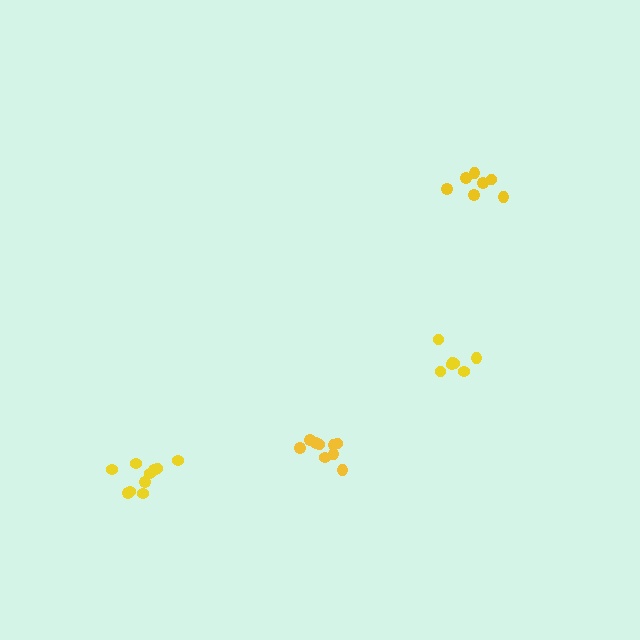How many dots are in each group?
Group 1: 10 dots, Group 2: 9 dots, Group 3: 7 dots, Group 4: 7 dots (33 total).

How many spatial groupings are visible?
There are 4 spatial groupings.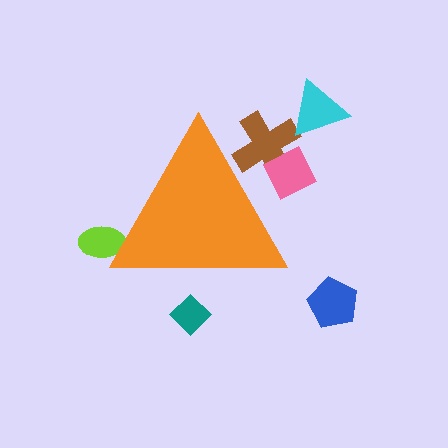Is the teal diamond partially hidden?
Yes, the teal diamond is partially hidden behind the orange triangle.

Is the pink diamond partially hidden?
Yes, the pink diamond is partially hidden behind the orange triangle.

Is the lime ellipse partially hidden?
Yes, the lime ellipse is partially hidden behind the orange triangle.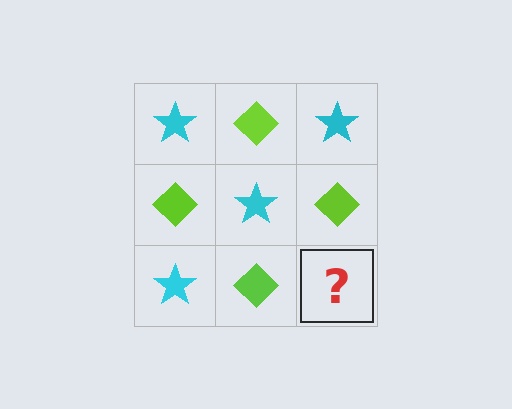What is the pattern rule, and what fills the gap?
The rule is that it alternates cyan star and lime diamond in a checkerboard pattern. The gap should be filled with a cyan star.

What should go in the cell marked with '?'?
The missing cell should contain a cyan star.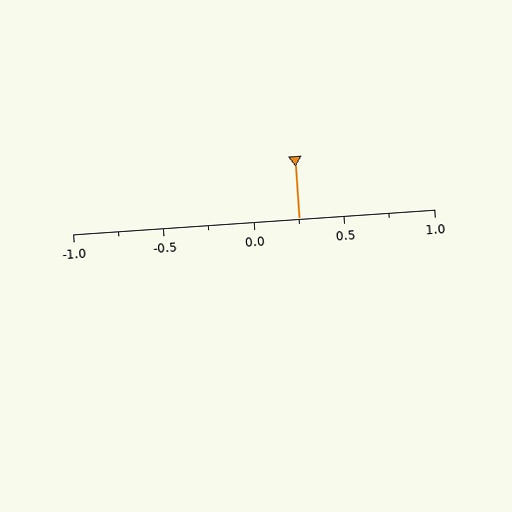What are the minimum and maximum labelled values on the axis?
The axis runs from -1.0 to 1.0.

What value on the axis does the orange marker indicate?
The marker indicates approximately 0.25.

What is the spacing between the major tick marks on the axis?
The major ticks are spaced 0.5 apart.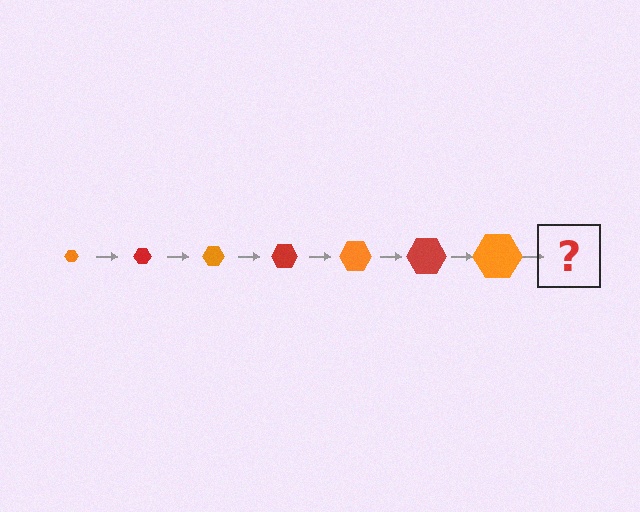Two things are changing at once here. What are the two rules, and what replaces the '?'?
The two rules are that the hexagon grows larger each step and the color cycles through orange and red. The '?' should be a red hexagon, larger than the previous one.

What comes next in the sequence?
The next element should be a red hexagon, larger than the previous one.